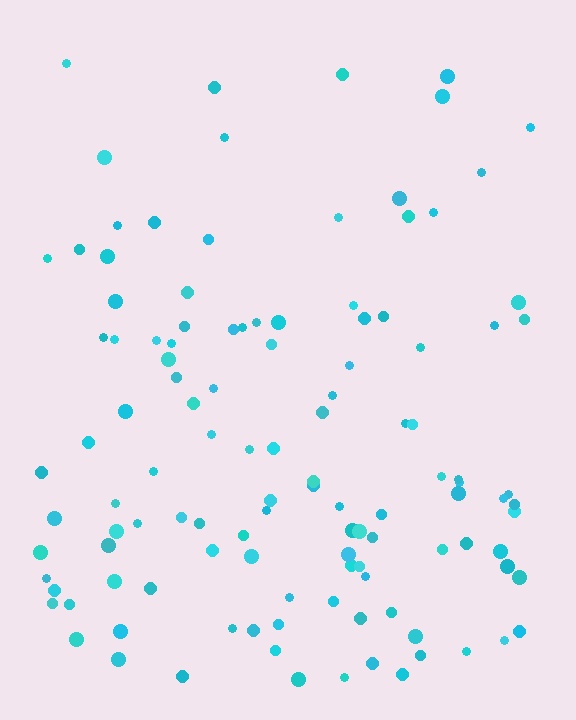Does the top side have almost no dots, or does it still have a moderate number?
Still a moderate number, just noticeably fewer than the bottom.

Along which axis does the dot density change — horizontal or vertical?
Vertical.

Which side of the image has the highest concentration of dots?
The bottom.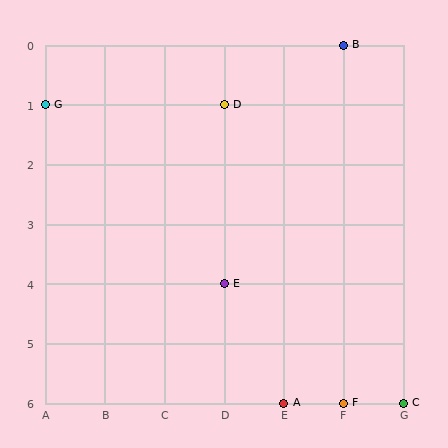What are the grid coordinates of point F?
Point F is at grid coordinates (F, 6).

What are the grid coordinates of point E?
Point E is at grid coordinates (D, 4).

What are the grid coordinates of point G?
Point G is at grid coordinates (A, 1).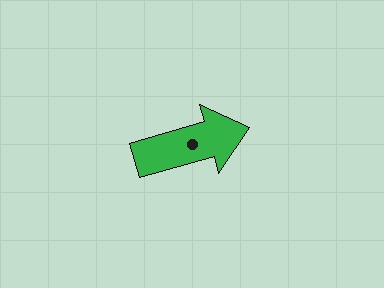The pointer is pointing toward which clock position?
Roughly 2 o'clock.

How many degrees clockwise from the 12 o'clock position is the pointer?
Approximately 74 degrees.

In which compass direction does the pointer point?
East.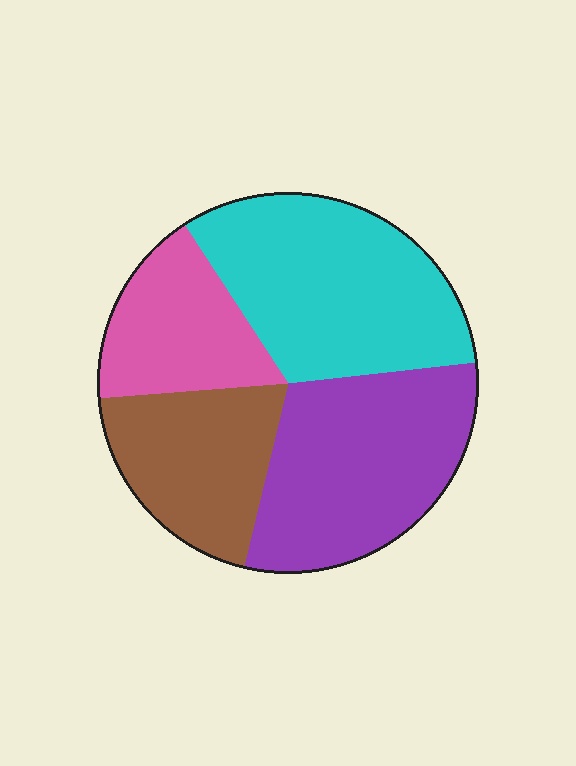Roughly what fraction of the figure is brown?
Brown takes up about one fifth (1/5) of the figure.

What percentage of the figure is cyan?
Cyan takes up between a sixth and a third of the figure.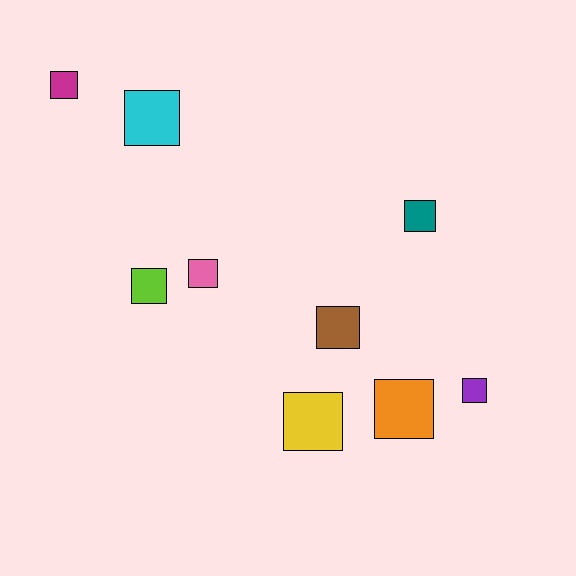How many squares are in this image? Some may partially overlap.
There are 9 squares.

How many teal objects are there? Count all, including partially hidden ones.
There is 1 teal object.